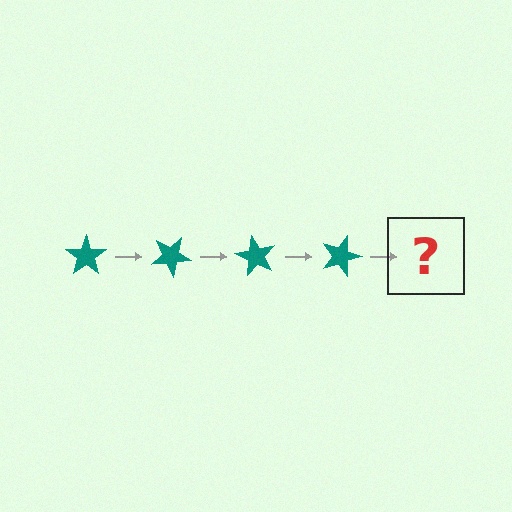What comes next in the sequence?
The next element should be a teal star rotated 120 degrees.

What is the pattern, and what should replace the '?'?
The pattern is that the star rotates 30 degrees each step. The '?' should be a teal star rotated 120 degrees.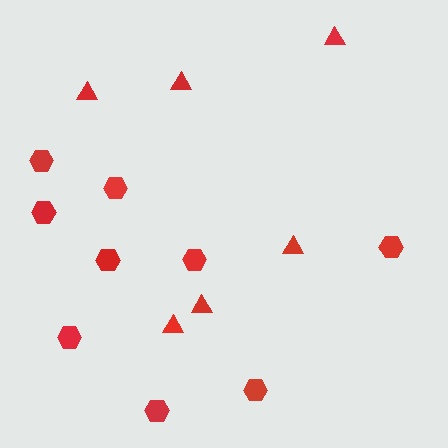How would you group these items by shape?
There are 2 groups: one group of hexagons (9) and one group of triangles (6).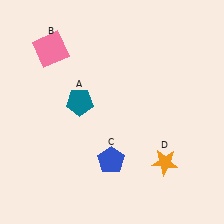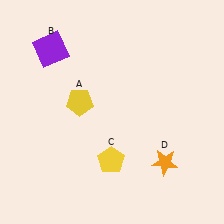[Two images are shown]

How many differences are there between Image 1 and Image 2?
There are 3 differences between the two images.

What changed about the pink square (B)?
In Image 1, B is pink. In Image 2, it changed to purple.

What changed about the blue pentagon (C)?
In Image 1, C is blue. In Image 2, it changed to yellow.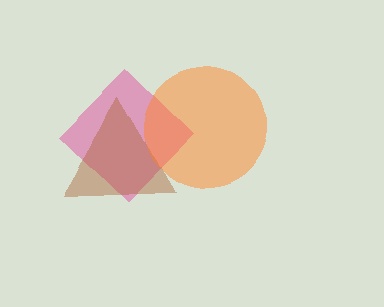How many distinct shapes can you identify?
There are 3 distinct shapes: a pink diamond, a brown triangle, an orange circle.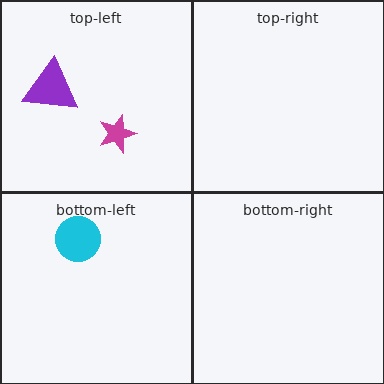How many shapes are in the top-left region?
2.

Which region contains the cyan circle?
The bottom-left region.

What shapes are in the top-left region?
The magenta star, the purple triangle.